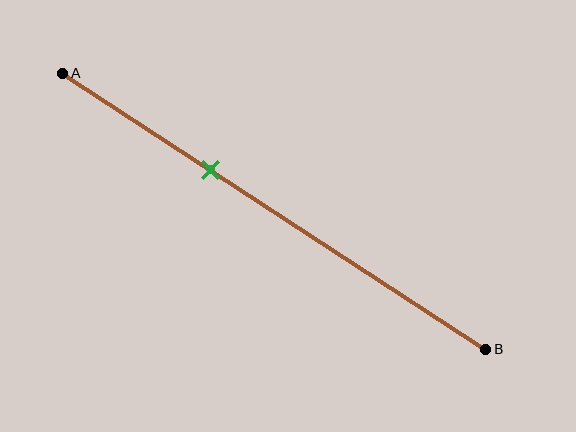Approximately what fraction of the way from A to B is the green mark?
The green mark is approximately 35% of the way from A to B.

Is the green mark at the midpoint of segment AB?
No, the mark is at about 35% from A, not at the 50% midpoint.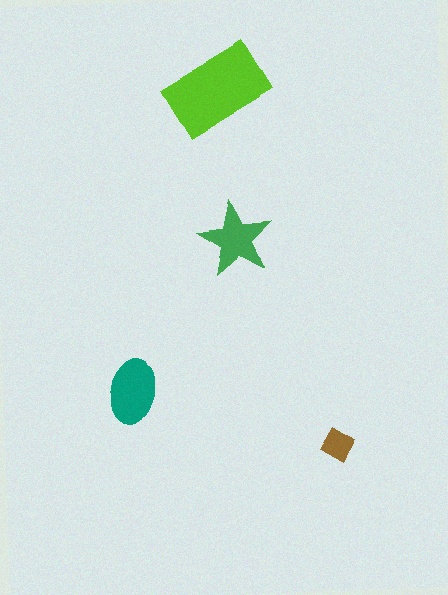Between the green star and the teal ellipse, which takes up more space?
The teal ellipse.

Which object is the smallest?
The brown diamond.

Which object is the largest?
The lime rectangle.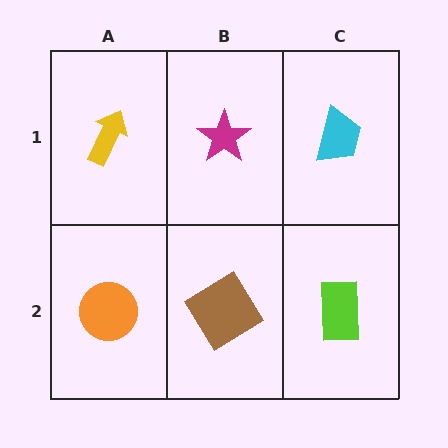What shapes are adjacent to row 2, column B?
A magenta star (row 1, column B), an orange circle (row 2, column A), a lime rectangle (row 2, column C).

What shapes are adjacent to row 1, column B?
A brown diamond (row 2, column B), a yellow arrow (row 1, column A), a cyan trapezoid (row 1, column C).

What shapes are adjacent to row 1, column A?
An orange circle (row 2, column A), a magenta star (row 1, column B).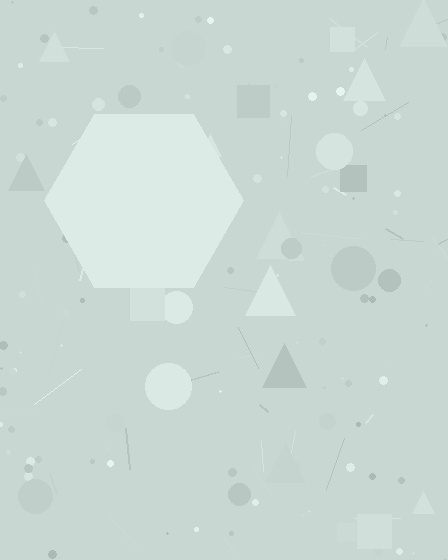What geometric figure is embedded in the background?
A hexagon is embedded in the background.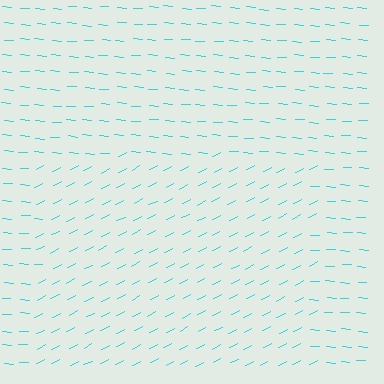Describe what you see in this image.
The image is filled with small cyan line segments. A rectangle region in the image has lines oriented differently from the surrounding lines, creating a visible texture boundary.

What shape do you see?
I see a rectangle.